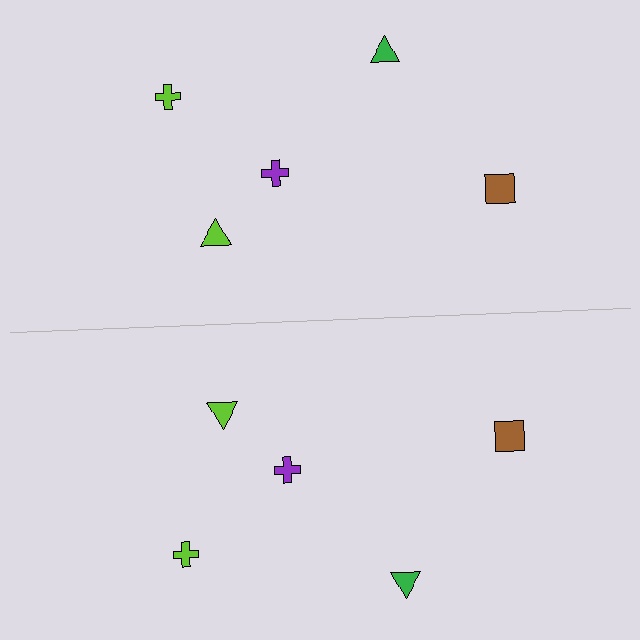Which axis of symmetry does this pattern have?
The pattern has a horizontal axis of symmetry running through the center of the image.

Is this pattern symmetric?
Yes, this pattern has bilateral (reflection) symmetry.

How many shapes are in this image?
There are 10 shapes in this image.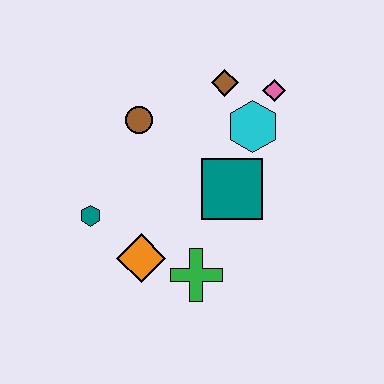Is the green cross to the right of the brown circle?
Yes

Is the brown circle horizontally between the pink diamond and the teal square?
No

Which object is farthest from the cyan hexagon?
The teal hexagon is farthest from the cyan hexagon.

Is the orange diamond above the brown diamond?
No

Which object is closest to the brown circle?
The brown diamond is closest to the brown circle.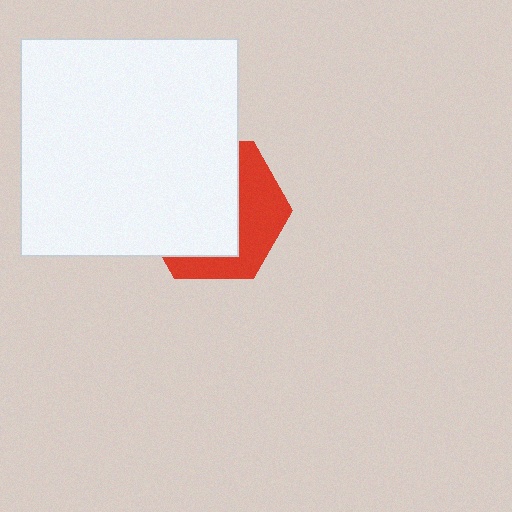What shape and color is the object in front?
The object in front is a white square.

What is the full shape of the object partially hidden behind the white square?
The partially hidden object is a red hexagon.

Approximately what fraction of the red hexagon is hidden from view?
Roughly 62% of the red hexagon is hidden behind the white square.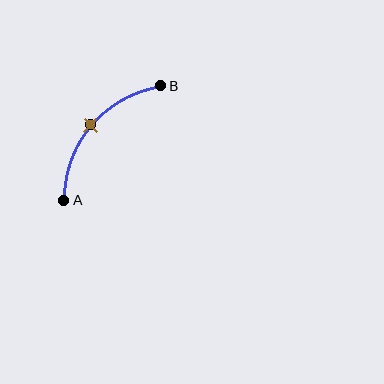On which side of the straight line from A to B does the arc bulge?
The arc bulges above and to the left of the straight line connecting A and B.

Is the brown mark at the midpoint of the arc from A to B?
Yes. The brown mark lies on the arc at equal arc-length from both A and B — it is the arc midpoint.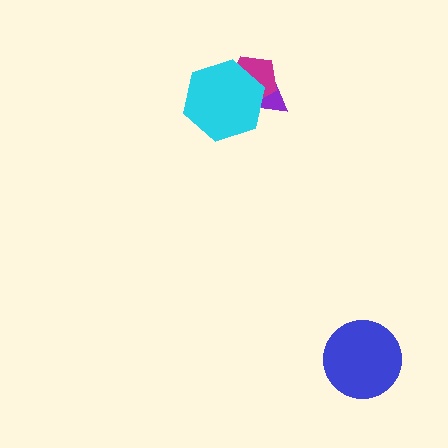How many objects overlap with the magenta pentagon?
2 objects overlap with the magenta pentagon.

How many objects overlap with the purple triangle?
2 objects overlap with the purple triangle.